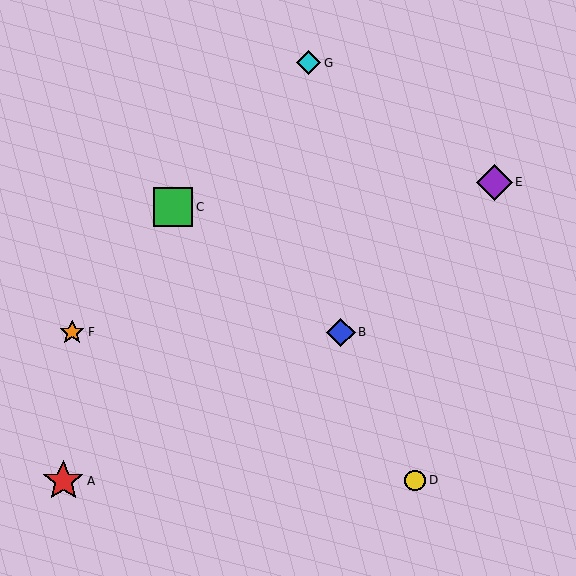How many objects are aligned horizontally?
2 objects (B, F) are aligned horizontally.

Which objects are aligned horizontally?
Objects B, F are aligned horizontally.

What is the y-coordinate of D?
Object D is at y≈480.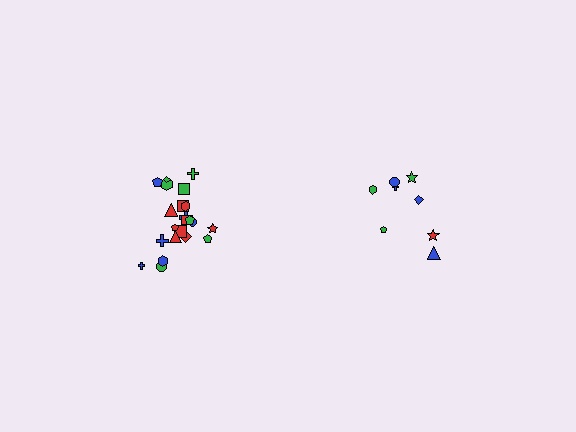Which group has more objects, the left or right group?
The left group.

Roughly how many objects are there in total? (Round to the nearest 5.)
Roughly 30 objects in total.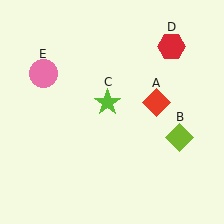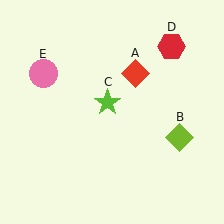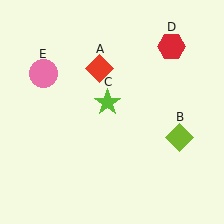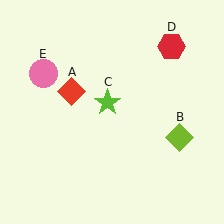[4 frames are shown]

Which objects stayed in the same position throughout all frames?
Lime diamond (object B) and lime star (object C) and red hexagon (object D) and pink circle (object E) remained stationary.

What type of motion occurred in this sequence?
The red diamond (object A) rotated counterclockwise around the center of the scene.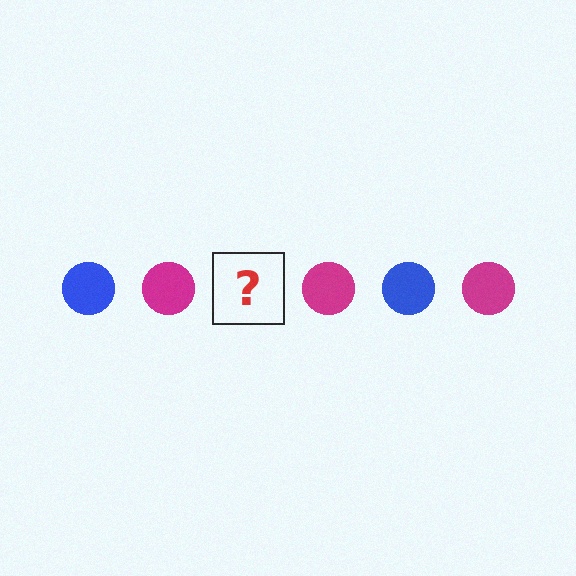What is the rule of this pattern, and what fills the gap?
The rule is that the pattern cycles through blue, magenta circles. The gap should be filled with a blue circle.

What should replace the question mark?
The question mark should be replaced with a blue circle.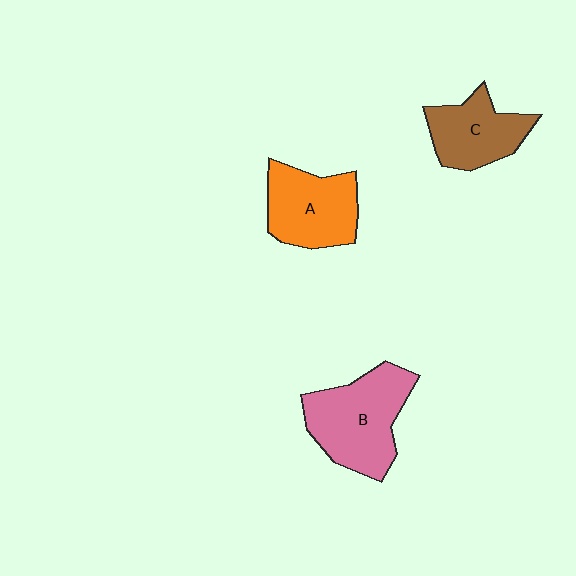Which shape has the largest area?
Shape B (pink).